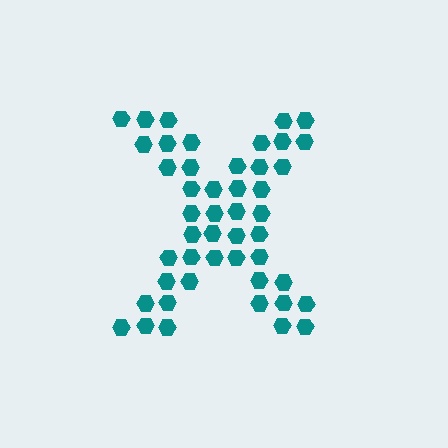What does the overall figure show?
The overall figure shows the letter X.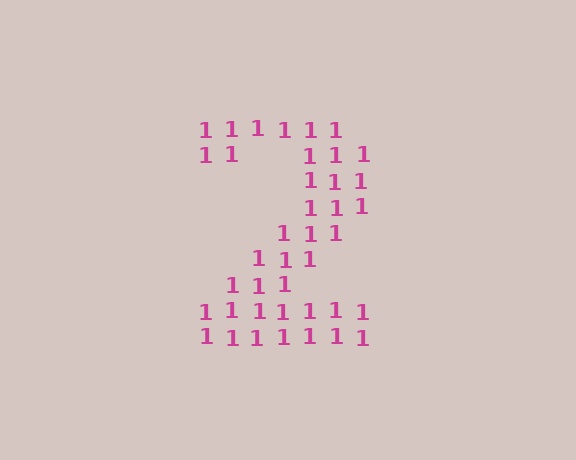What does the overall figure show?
The overall figure shows the digit 2.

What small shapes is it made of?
It is made of small digit 1's.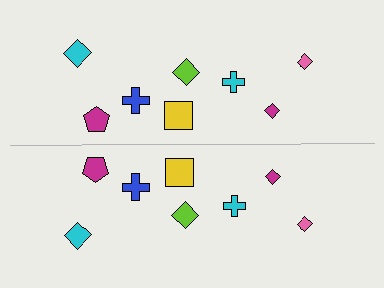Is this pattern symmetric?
Yes, this pattern has bilateral (reflection) symmetry.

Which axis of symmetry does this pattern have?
The pattern has a horizontal axis of symmetry running through the center of the image.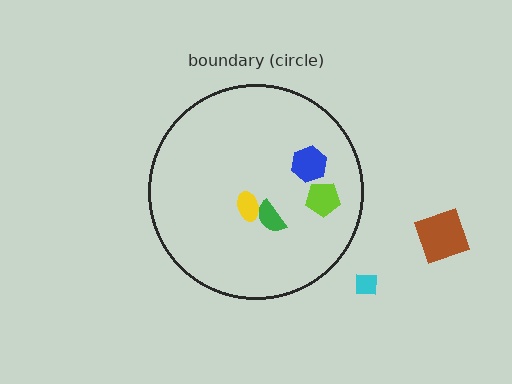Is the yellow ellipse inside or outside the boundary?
Inside.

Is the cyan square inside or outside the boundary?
Outside.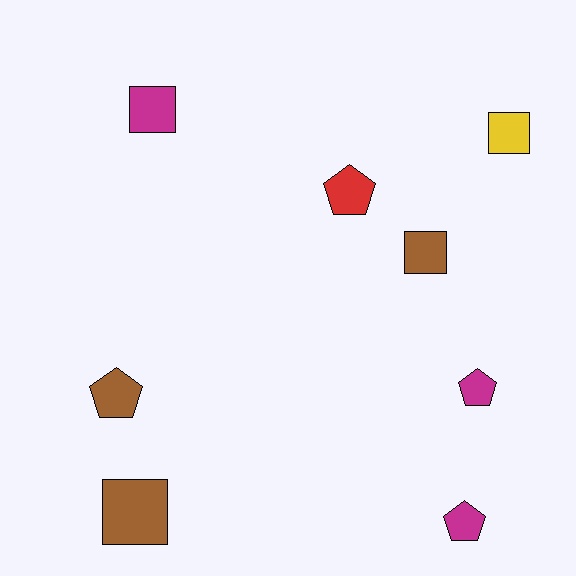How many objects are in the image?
There are 8 objects.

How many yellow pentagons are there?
There are no yellow pentagons.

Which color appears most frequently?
Magenta, with 3 objects.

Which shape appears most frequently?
Pentagon, with 4 objects.